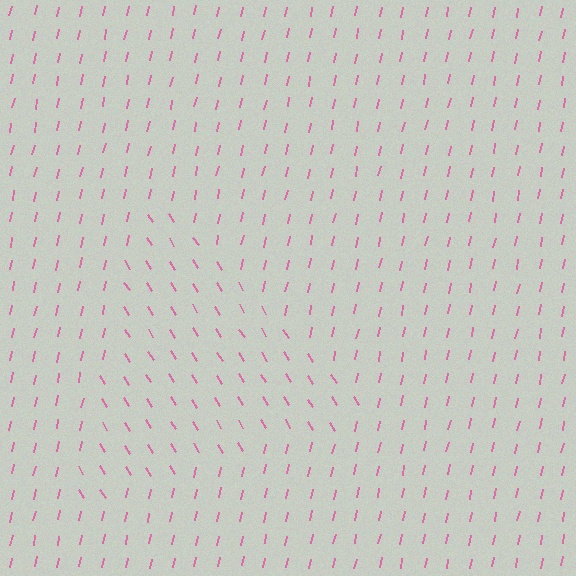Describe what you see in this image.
The image is filled with small pink line segments. A triangle region in the image has lines oriented differently from the surrounding lines, creating a visible texture boundary.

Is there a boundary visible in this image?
Yes, there is a texture boundary formed by a change in line orientation.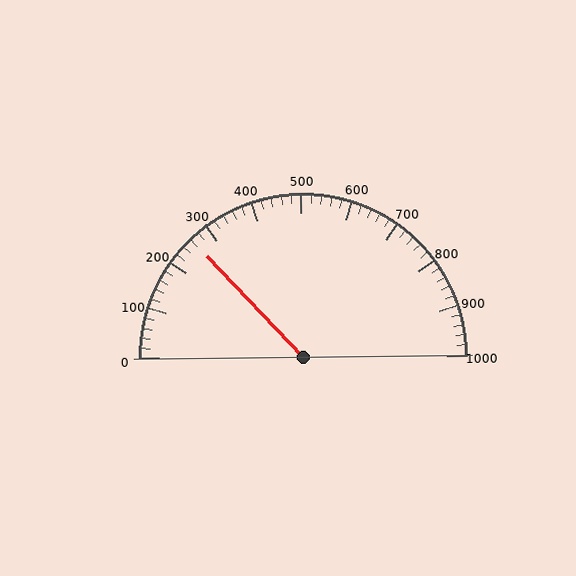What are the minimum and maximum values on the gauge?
The gauge ranges from 0 to 1000.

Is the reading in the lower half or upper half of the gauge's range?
The reading is in the lower half of the range (0 to 1000).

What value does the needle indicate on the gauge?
The needle indicates approximately 260.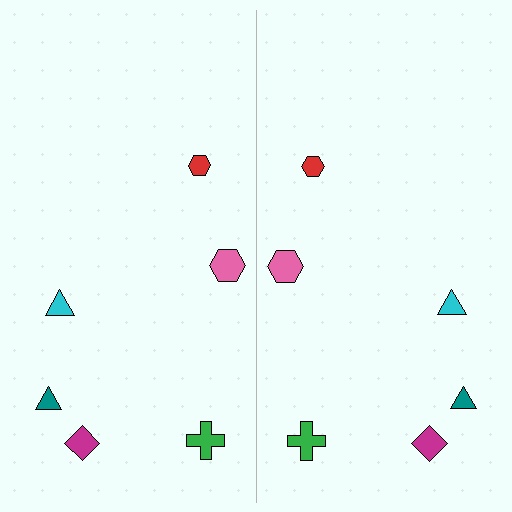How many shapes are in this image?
There are 12 shapes in this image.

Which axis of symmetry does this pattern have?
The pattern has a vertical axis of symmetry running through the center of the image.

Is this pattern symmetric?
Yes, this pattern has bilateral (reflection) symmetry.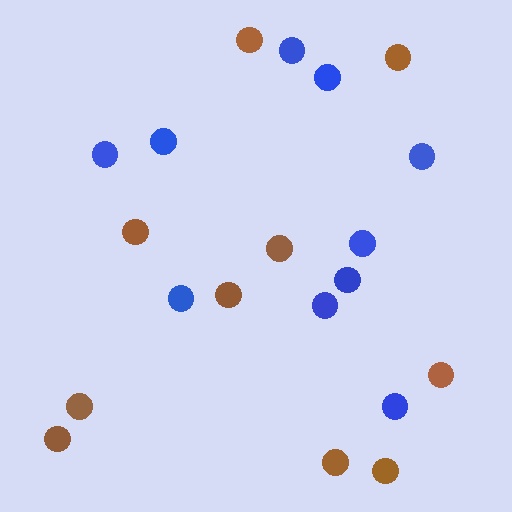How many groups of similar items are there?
There are 2 groups: one group of blue circles (10) and one group of brown circles (10).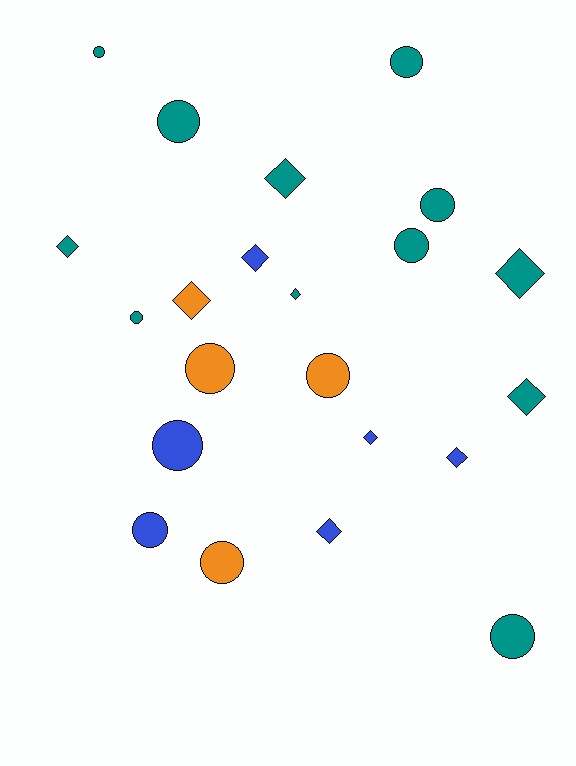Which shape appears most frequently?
Circle, with 12 objects.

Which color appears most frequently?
Teal, with 12 objects.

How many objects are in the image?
There are 22 objects.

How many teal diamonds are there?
There are 5 teal diamonds.